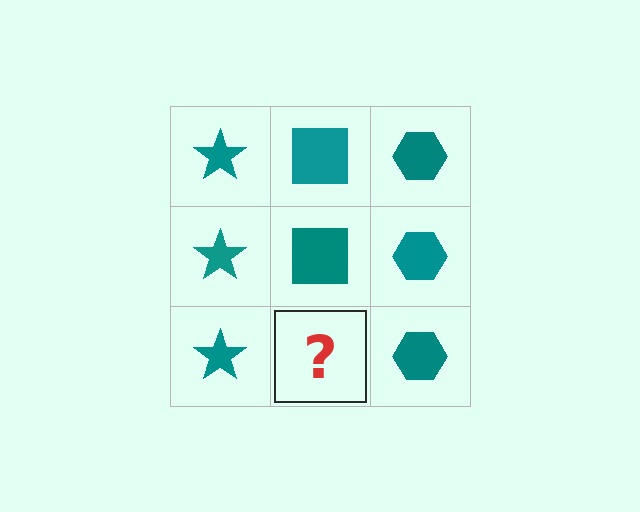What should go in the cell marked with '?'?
The missing cell should contain a teal square.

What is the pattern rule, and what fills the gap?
The rule is that each column has a consistent shape. The gap should be filled with a teal square.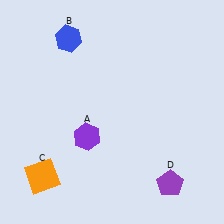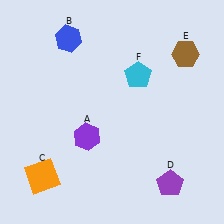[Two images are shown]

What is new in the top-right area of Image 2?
A cyan pentagon (F) was added in the top-right area of Image 2.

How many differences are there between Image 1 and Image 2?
There are 2 differences between the two images.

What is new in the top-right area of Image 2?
A brown hexagon (E) was added in the top-right area of Image 2.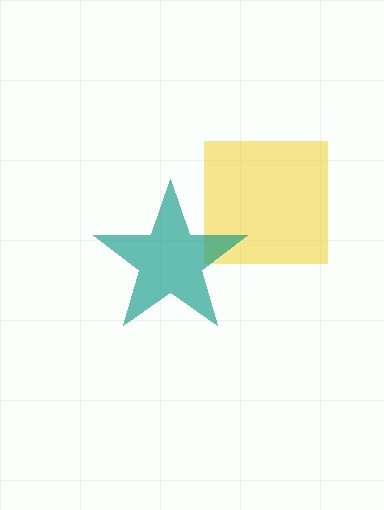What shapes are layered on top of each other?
The layered shapes are: a yellow square, a teal star.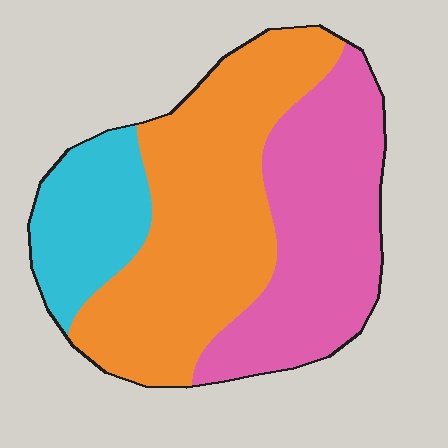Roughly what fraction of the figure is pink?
Pink takes up about three eighths (3/8) of the figure.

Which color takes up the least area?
Cyan, at roughly 15%.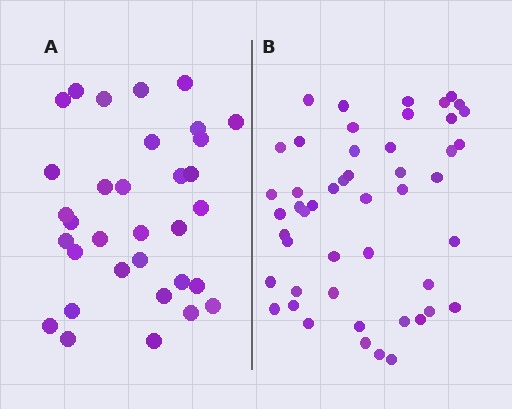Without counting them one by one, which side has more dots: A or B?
Region B (the right region) has more dots.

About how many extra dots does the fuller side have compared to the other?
Region B has approximately 15 more dots than region A.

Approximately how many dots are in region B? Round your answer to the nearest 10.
About 50 dots. (The exact count is 49, which rounds to 50.)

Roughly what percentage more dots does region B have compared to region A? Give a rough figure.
About 50% more.